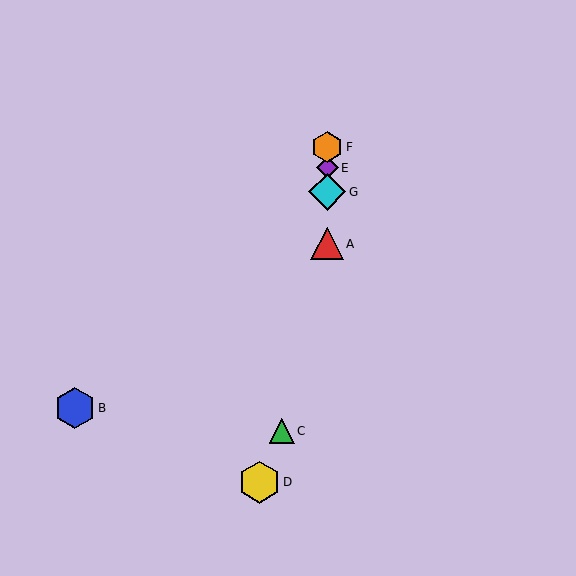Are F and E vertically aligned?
Yes, both are at x≈327.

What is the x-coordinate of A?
Object A is at x≈327.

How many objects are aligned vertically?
4 objects (A, E, F, G) are aligned vertically.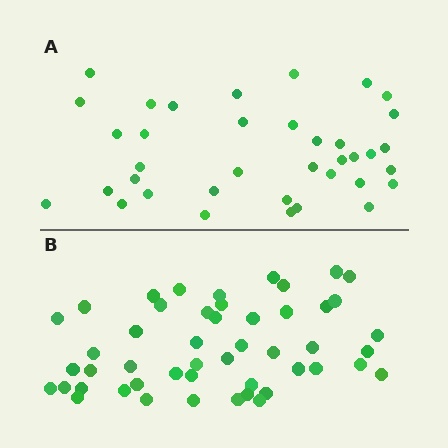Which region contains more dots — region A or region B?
Region B (the bottom region) has more dots.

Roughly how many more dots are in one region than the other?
Region B has roughly 12 or so more dots than region A.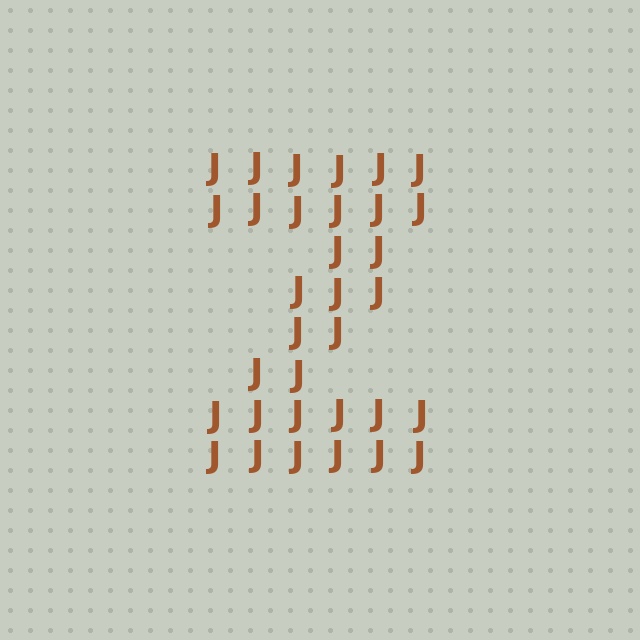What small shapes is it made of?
It is made of small letter J's.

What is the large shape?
The large shape is the letter Z.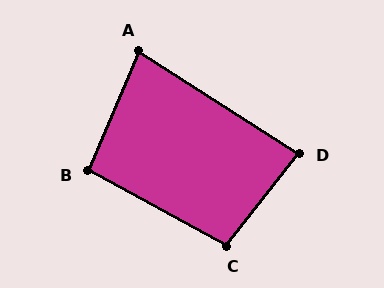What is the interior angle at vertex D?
Approximately 84 degrees (acute).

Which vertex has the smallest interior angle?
A, at approximately 80 degrees.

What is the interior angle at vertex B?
Approximately 96 degrees (obtuse).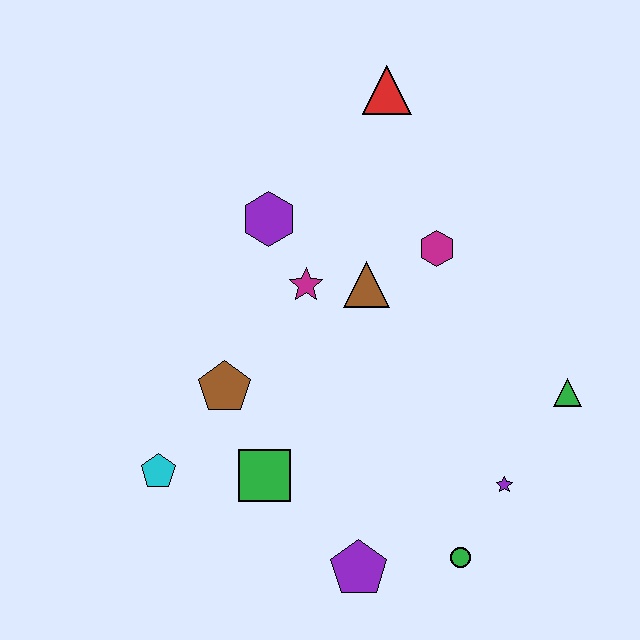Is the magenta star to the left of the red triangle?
Yes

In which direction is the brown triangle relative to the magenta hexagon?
The brown triangle is to the left of the magenta hexagon.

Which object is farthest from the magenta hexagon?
The cyan pentagon is farthest from the magenta hexagon.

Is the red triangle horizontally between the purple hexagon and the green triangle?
Yes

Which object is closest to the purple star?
The green circle is closest to the purple star.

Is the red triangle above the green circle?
Yes